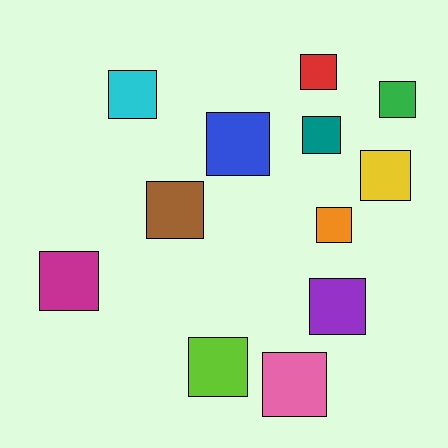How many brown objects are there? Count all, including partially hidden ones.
There is 1 brown object.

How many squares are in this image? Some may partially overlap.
There are 12 squares.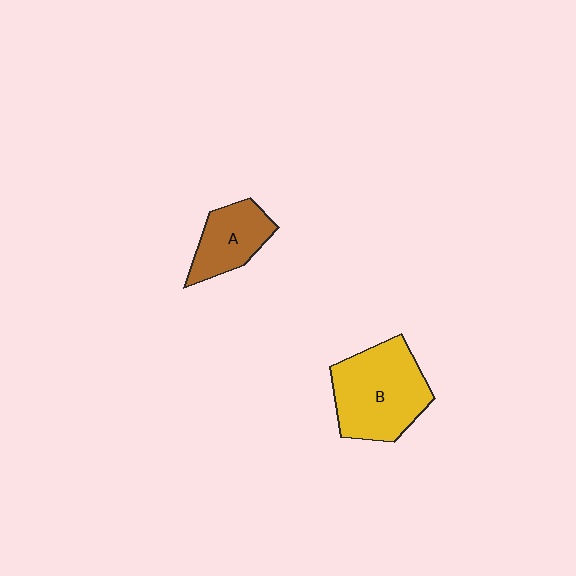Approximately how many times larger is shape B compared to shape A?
Approximately 1.7 times.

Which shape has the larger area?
Shape B (yellow).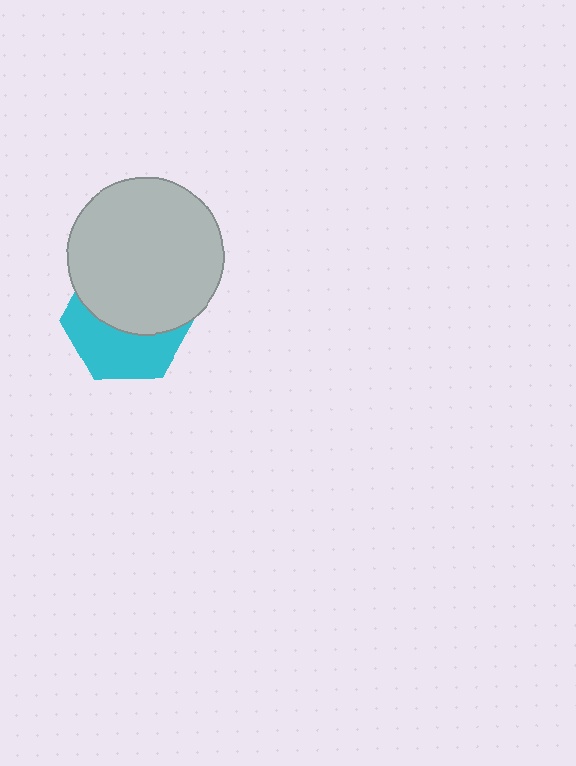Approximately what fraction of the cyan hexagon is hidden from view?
Roughly 55% of the cyan hexagon is hidden behind the light gray circle.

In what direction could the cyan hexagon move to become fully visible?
The cyan hexagon could move down. That would shift it out from behind the light gray circle entirely.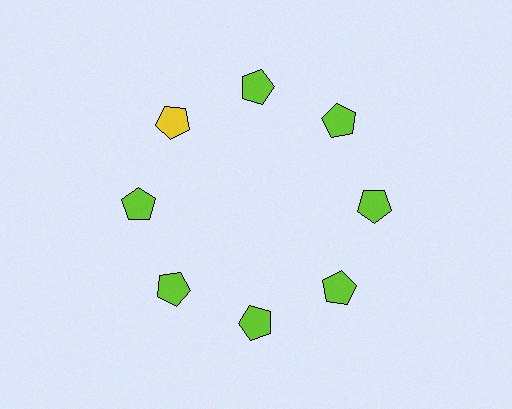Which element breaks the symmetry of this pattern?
The yellow pentagon at roughly the 10 o'clock position breaks the symmetry. All other shapes are lime pentagons.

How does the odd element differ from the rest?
It has a different color: yellow instead of lime.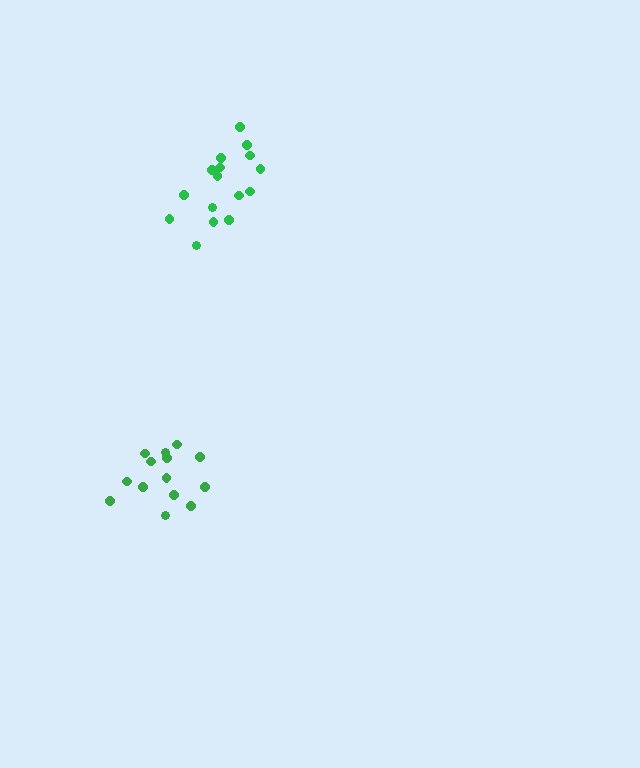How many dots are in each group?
Group 1: 17 dots, Group 2: 14 dots (31 total).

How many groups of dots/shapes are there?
There are 2 groups.